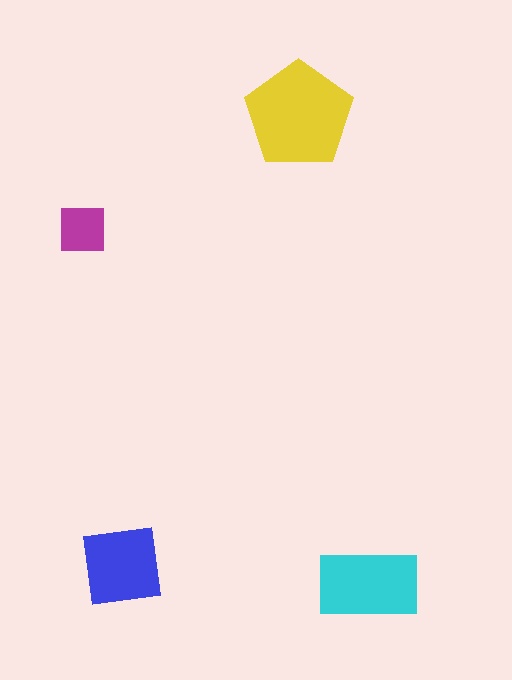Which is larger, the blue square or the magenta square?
The blue square.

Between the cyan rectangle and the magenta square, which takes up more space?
The cyan rectangle.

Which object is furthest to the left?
The magenta square is leftmost.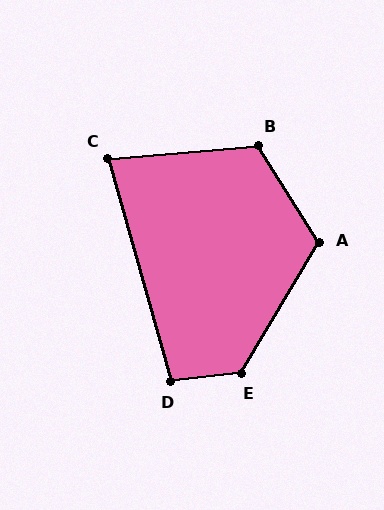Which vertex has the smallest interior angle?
C, at approximately 79 degrees.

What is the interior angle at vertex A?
Approximately 117 degrees (obtuse).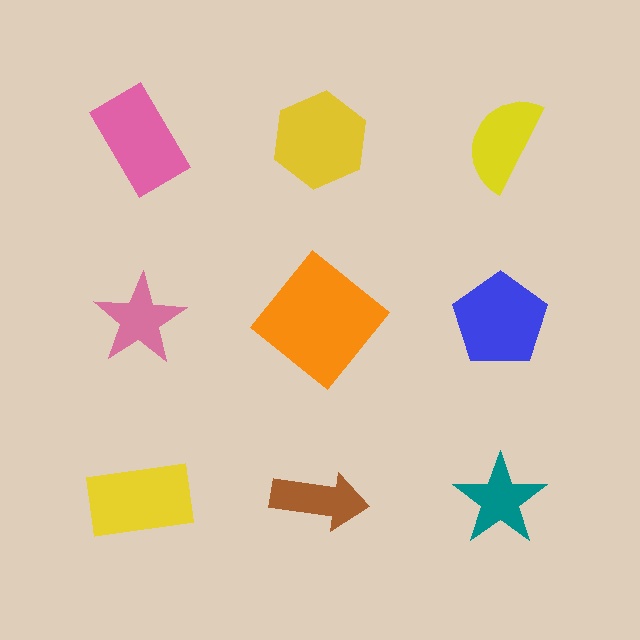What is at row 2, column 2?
An orange diamond.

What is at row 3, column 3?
A teal star.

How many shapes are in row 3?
3 shapes.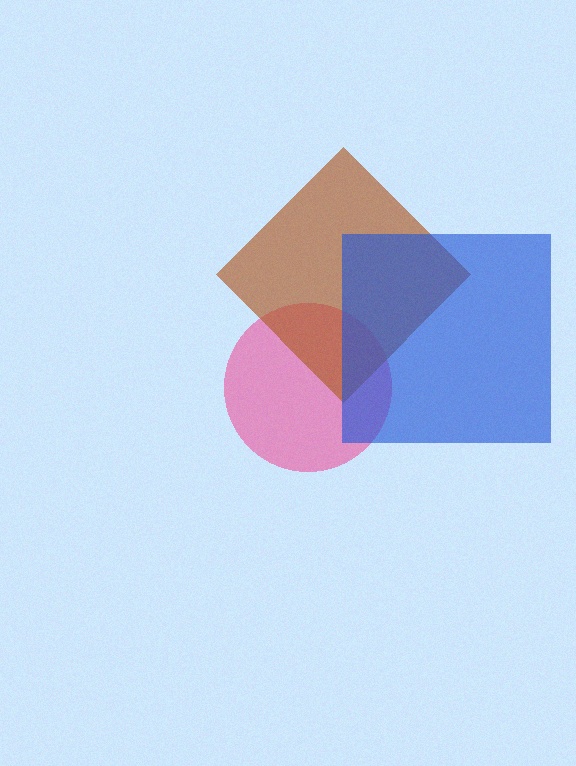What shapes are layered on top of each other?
The layered shapes are: a pink circle, a brown diamond, a blue square.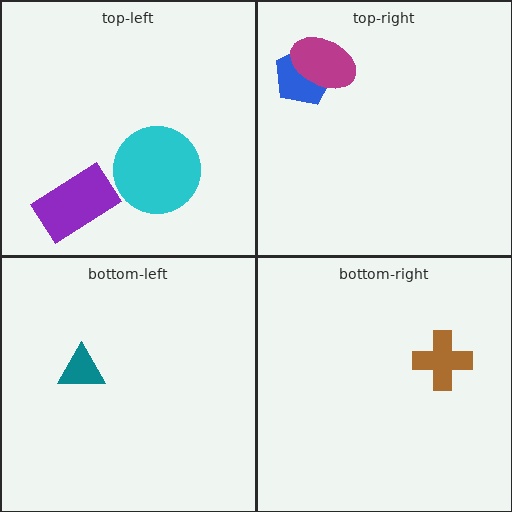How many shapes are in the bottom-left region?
1.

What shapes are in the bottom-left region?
The teal triangle.